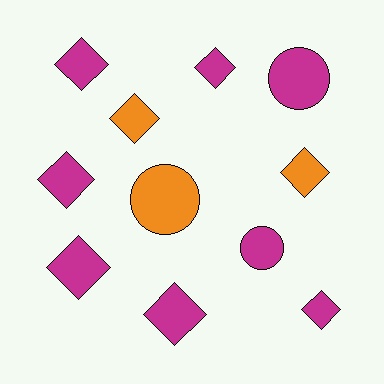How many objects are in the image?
There are 11 objects.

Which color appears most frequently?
Magenta, with 8 objects.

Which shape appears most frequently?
Diamond, with 8 objects.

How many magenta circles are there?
There are 2 magenta circles.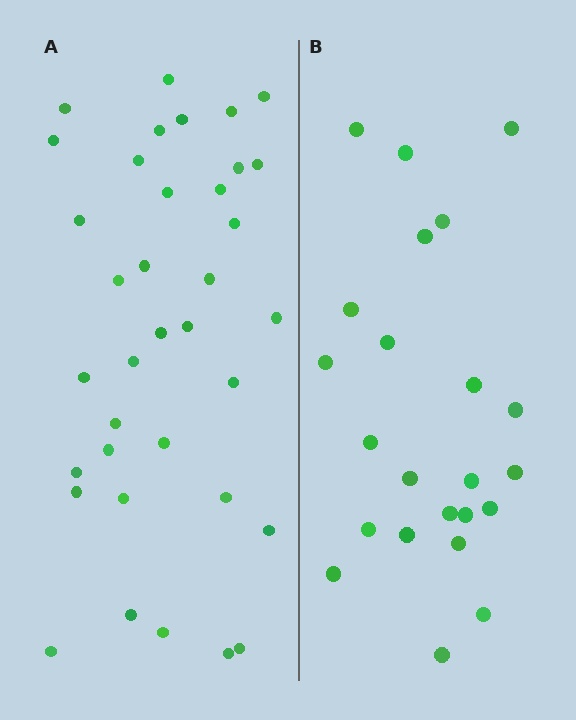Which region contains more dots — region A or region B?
Region A (the left region) has more dots.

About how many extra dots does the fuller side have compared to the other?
Region A has approximately 15 more dots than region B.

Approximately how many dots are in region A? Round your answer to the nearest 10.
About 40 dots. (The exact count is 36, which rounds to 40.)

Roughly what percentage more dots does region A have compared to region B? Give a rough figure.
About 55% more.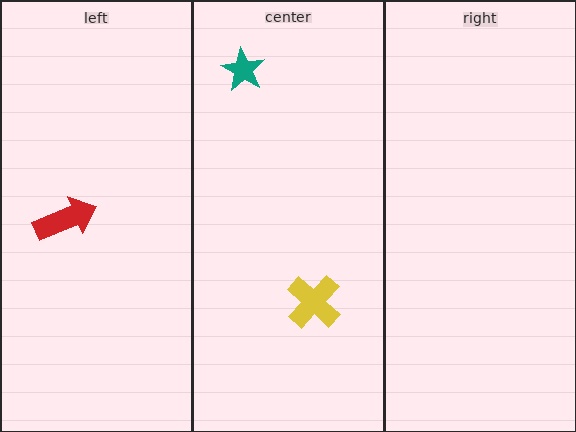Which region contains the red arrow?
The left region.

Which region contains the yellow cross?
The center region.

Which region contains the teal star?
The center region.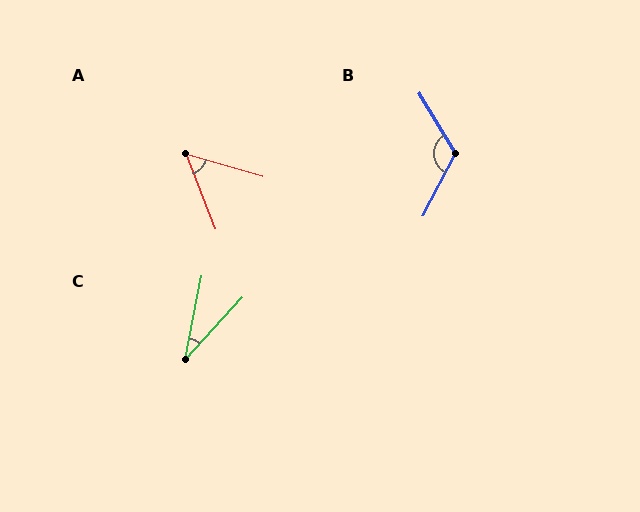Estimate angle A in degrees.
Approximately 53 degrees.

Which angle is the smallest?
C, at approximately 31 degrees.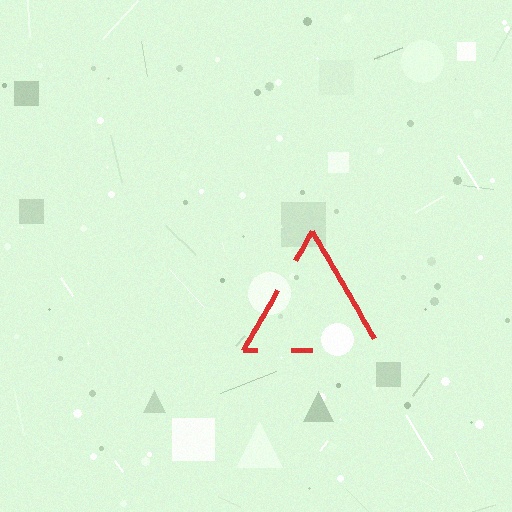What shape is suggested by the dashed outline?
The dashed outline suggests a triangle.